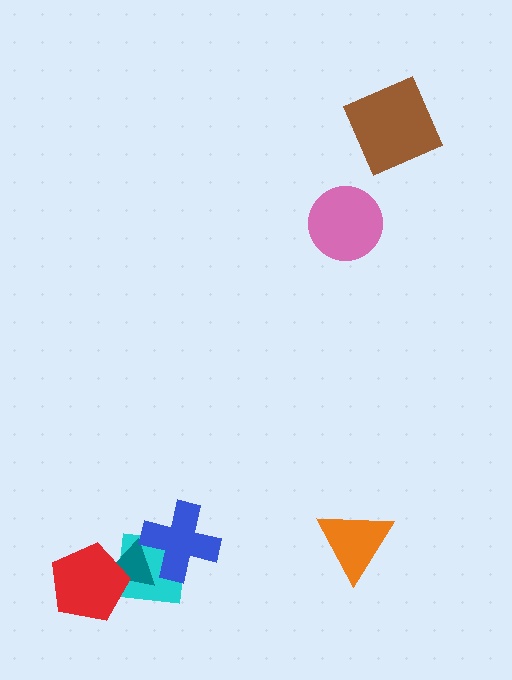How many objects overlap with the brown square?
0 objects overlap with the brown square.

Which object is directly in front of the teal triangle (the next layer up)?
The red pentagon is directly in front of the teal triangle.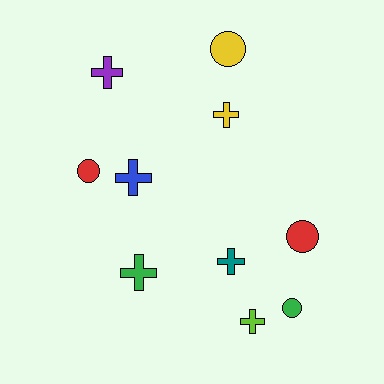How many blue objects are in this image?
There is 1 blue object.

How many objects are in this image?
There are 10 objects.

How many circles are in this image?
There are 4 circles.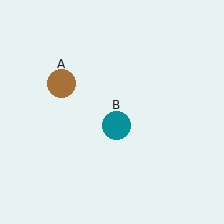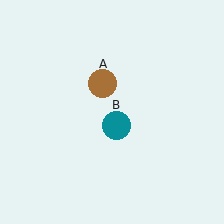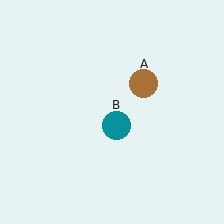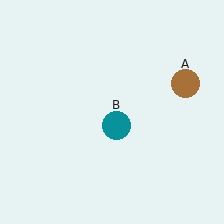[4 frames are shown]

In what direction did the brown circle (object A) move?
The brown circle (object A) moved right.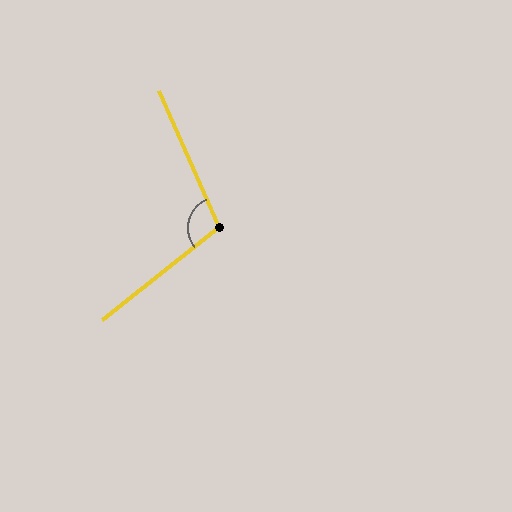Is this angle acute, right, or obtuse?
It is obtuse.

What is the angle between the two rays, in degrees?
Approximately 105 degrees.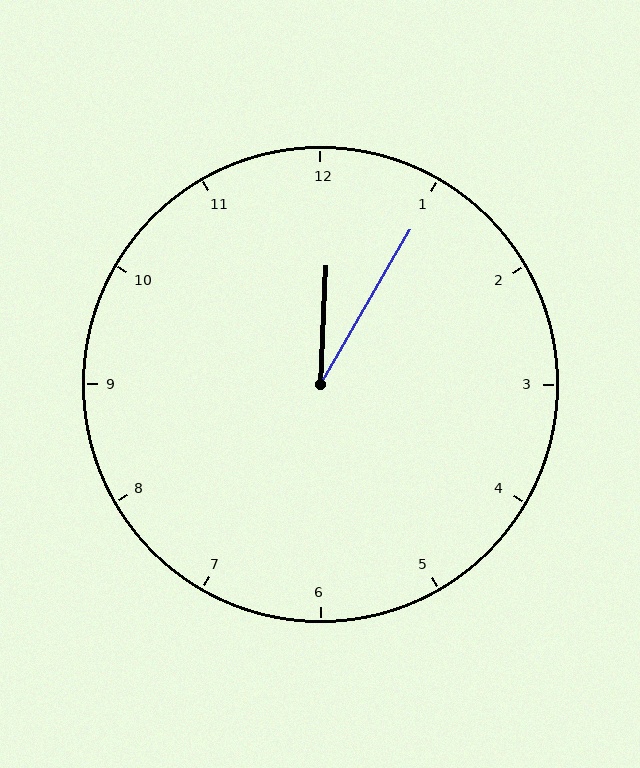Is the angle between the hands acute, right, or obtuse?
It is acute.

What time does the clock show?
12:05.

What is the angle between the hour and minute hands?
Approximately 28 degrees.